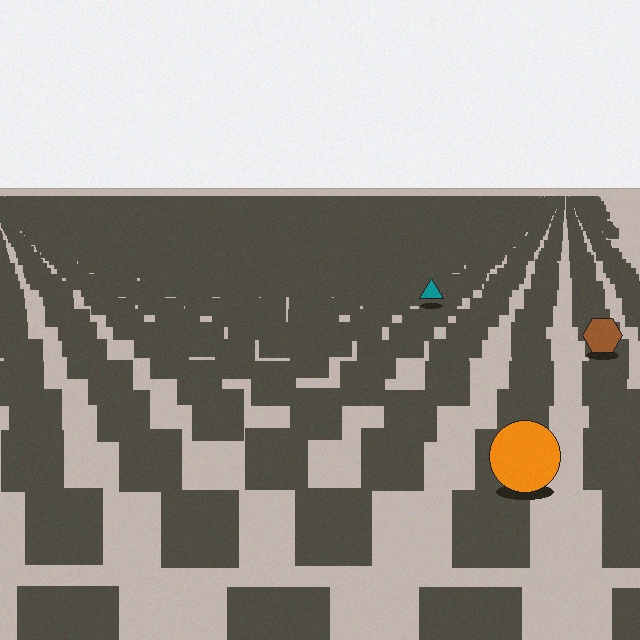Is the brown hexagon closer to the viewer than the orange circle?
No. The orange circle is closer — you can tell from the texture gradient: the ground texture is coarser near it.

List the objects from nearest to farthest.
From nearest to farthest: the orange circle, the brown hexagon, the teal triangle.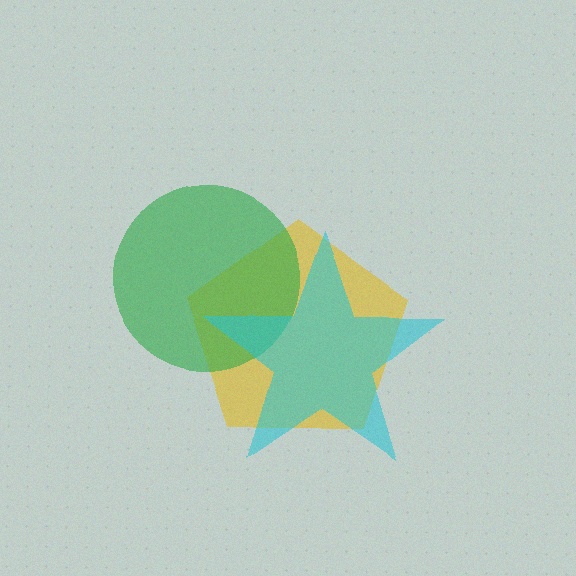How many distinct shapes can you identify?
There are 3 distinct shapes: a yellow pentagon, a green circle, a cyan star.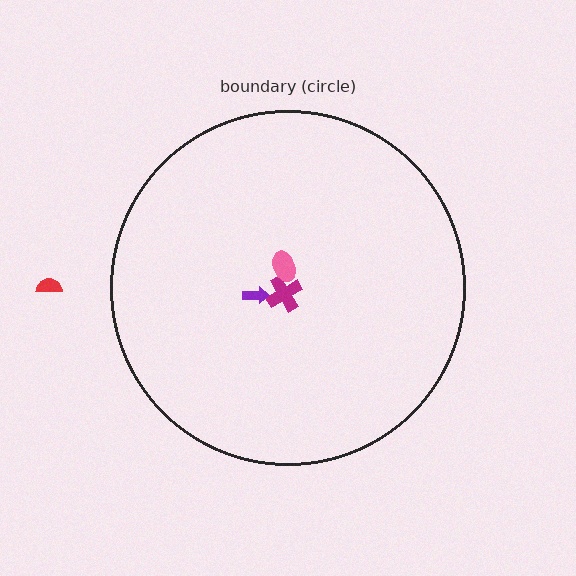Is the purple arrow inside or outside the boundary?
Inside.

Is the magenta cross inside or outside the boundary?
Inside.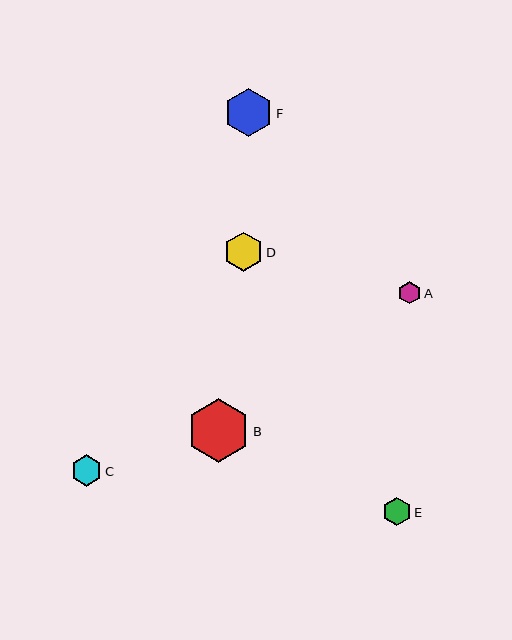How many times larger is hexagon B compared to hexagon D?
Hexagon B is approximately 1.6 times the size of hexagon D.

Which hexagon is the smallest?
Hexagon A is the smallest with a size of approximately 22 pixels.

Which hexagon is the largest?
Hexagon B is the largest with a size of approximately 63 pixels.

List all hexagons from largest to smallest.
From largest to smallest: B, F, D, C, E, A.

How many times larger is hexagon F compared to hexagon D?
Hexagon F is approximately 1.2 times the size of hexagon D.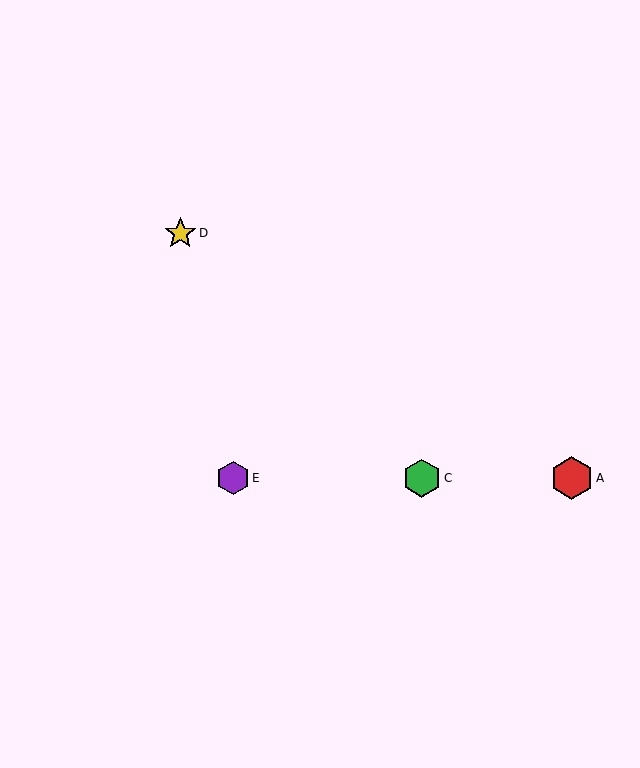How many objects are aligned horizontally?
4 objects (A, B, C, E) are aligned horizontally.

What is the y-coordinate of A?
Object A is at y≈478.